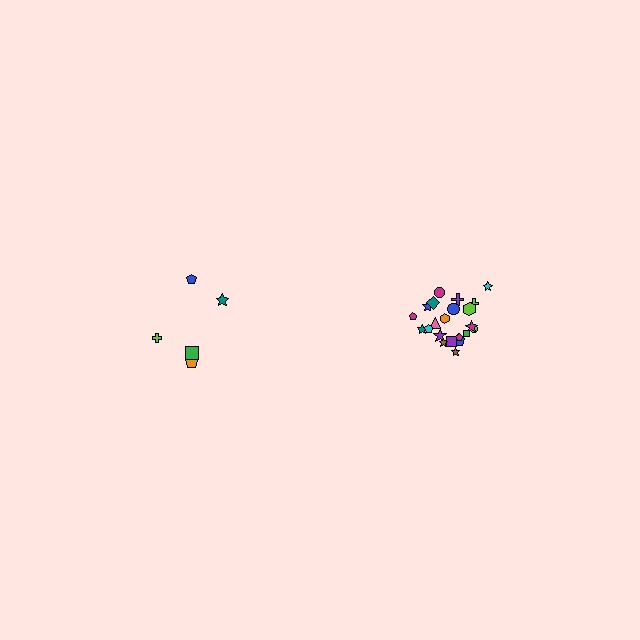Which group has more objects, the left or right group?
The right group.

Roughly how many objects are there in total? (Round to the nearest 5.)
Roughly 25 objects in total.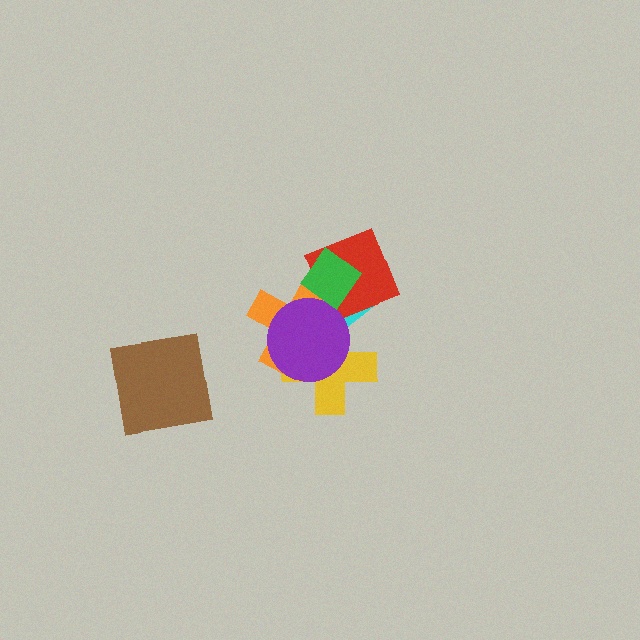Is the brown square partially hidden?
No, no other shape covers it.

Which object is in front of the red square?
The green diamond is in front of the red square.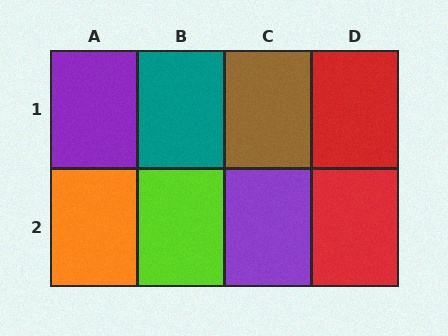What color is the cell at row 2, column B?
Lime.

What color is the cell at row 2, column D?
Red.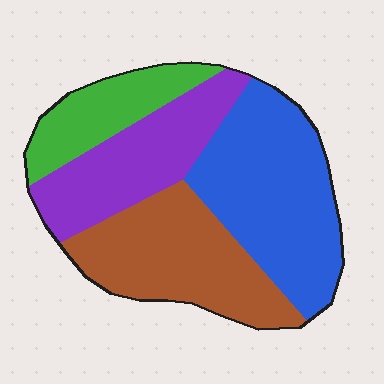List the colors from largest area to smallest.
From largest to smallest: blue, brown, purple, green.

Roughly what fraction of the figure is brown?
Brown takes up about one quarter (1/4) of the figure.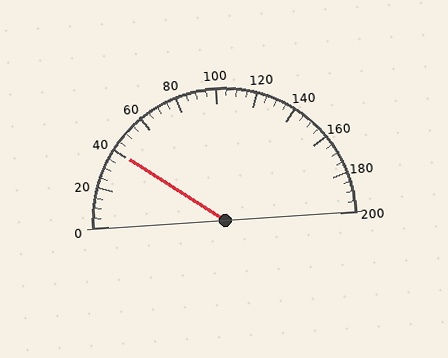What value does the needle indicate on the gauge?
The needle indicates approximately 40.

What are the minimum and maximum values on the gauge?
The gauge ranges from 0 to 200.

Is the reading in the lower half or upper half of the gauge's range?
The reading is in the lower half of the range (0 to 200).